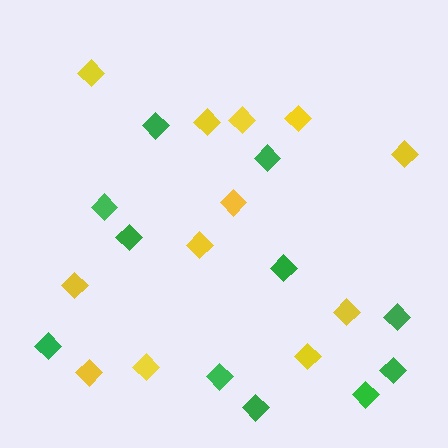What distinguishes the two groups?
There are 2 groups: one group of green diamonds (11) and one group of yellow diamonds (12).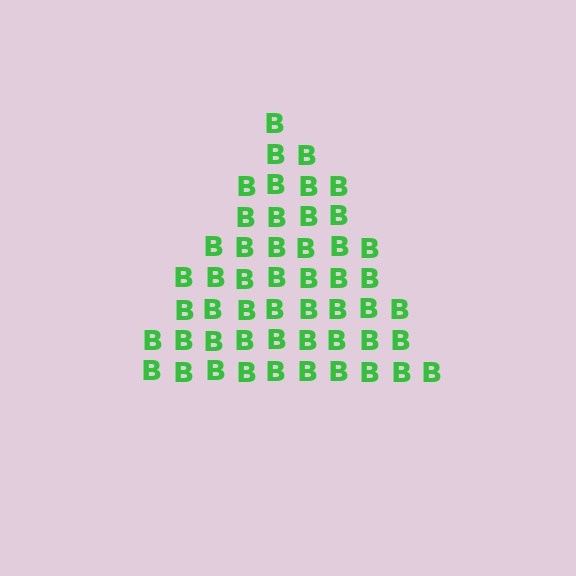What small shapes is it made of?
It is made of small letter B's.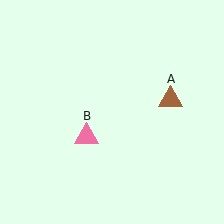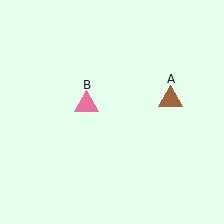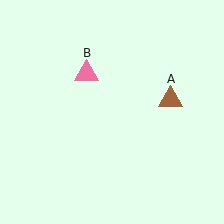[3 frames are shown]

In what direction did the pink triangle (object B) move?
The pink triangle (object B) moved up.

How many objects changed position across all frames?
1 object changed position: pink triangle (object B).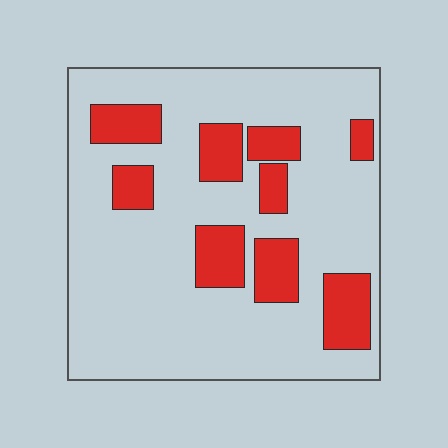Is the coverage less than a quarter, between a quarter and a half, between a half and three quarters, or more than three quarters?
Less than a quarter.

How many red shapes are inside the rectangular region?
9.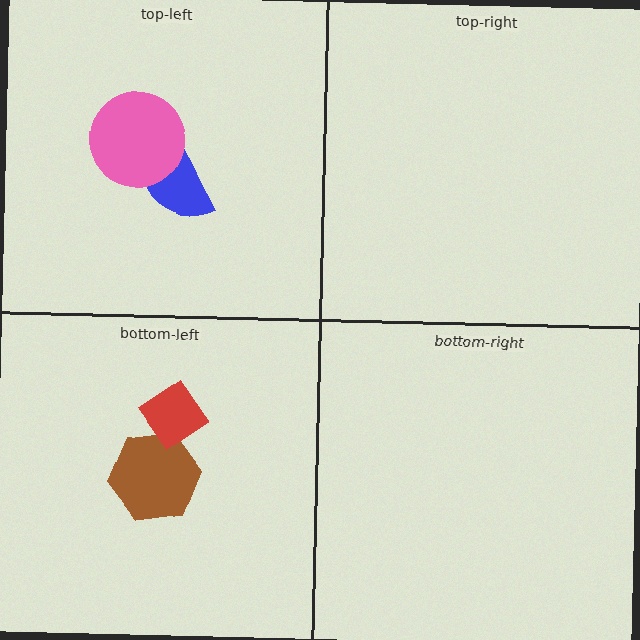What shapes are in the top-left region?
The blue semicircle, the pink circle.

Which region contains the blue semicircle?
The top-left region.